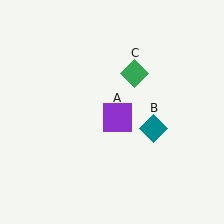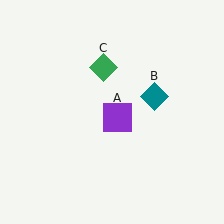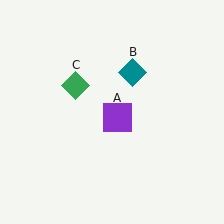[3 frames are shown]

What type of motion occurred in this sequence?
The teal diamond (object B), green diamond (object C) rotated counterclockwise around the center of the scene.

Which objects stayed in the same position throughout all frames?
Purple square (object A) remained stationary.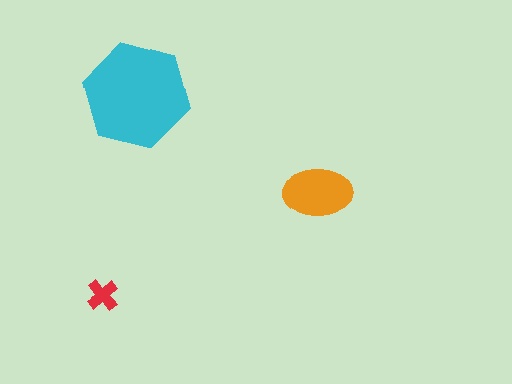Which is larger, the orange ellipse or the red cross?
The orange ellipse.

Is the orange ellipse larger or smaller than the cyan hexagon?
Smaller.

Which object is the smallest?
The red cross.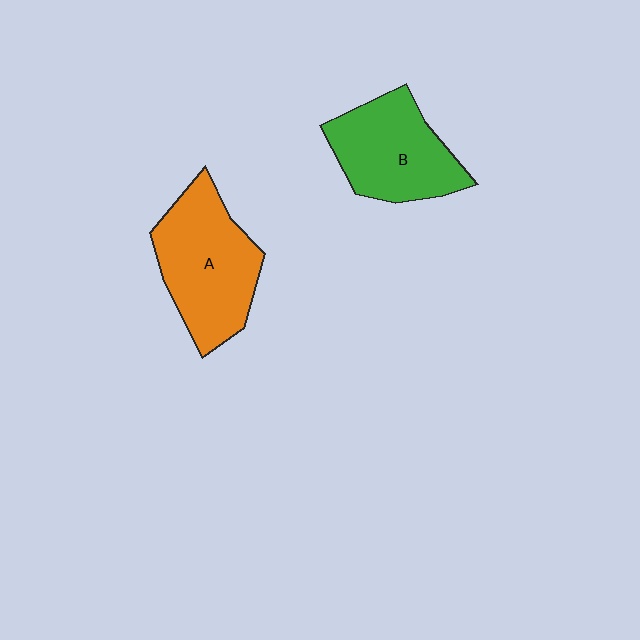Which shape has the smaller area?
Shape B (green).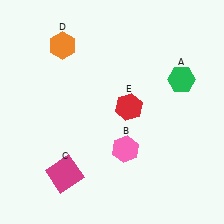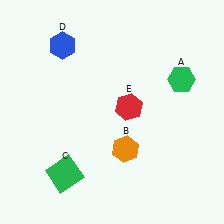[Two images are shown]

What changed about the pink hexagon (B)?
In Image 1, B is pink. In Image 2, it changed to orange.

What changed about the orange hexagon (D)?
In Image 1, D is orange. In Image 2, it changed to blue.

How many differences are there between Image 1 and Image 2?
There are 3 differences between the two images.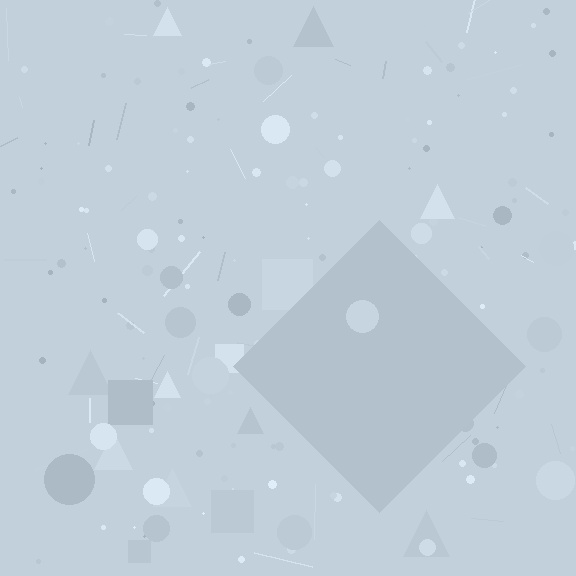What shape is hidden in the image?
A diamond is hidden in the image.